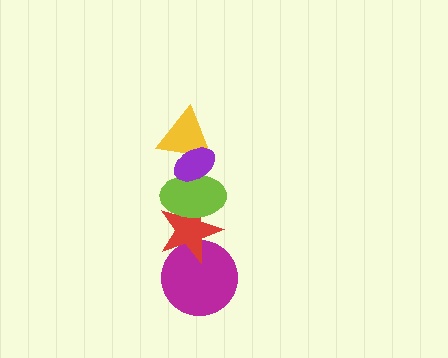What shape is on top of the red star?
The lime ellipse is on top of the red star.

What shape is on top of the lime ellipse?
The yellow triangle is on top of the lime ellipse.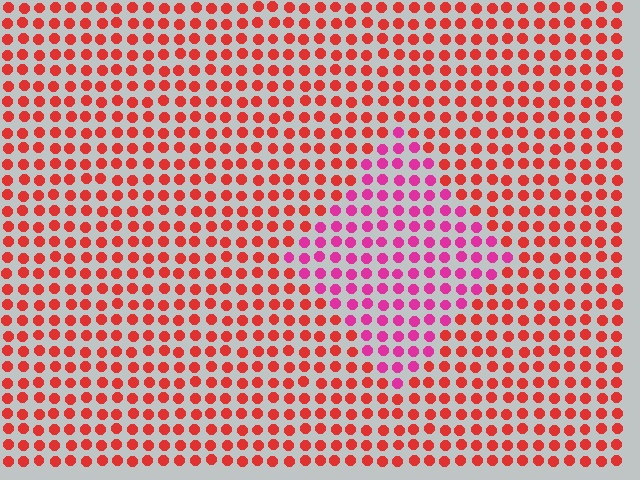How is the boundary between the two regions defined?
The boundary is defined purely by a slight shift in hue (about 39 degrees). Spacing, size, and orientation are identical on both sides.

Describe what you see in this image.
The image is filled with small red elements in a uniform arrangement. A diamond-shaped region is visible where the elements are tinted to a slightly different hue, forming a subtle color boundary.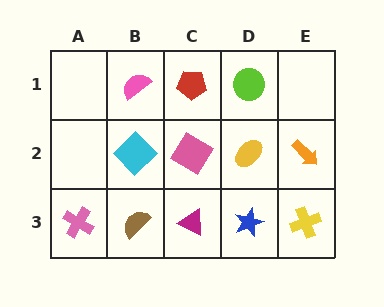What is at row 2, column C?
A pink diamond.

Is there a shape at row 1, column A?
No, that cell is empty.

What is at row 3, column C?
A magenta triangle.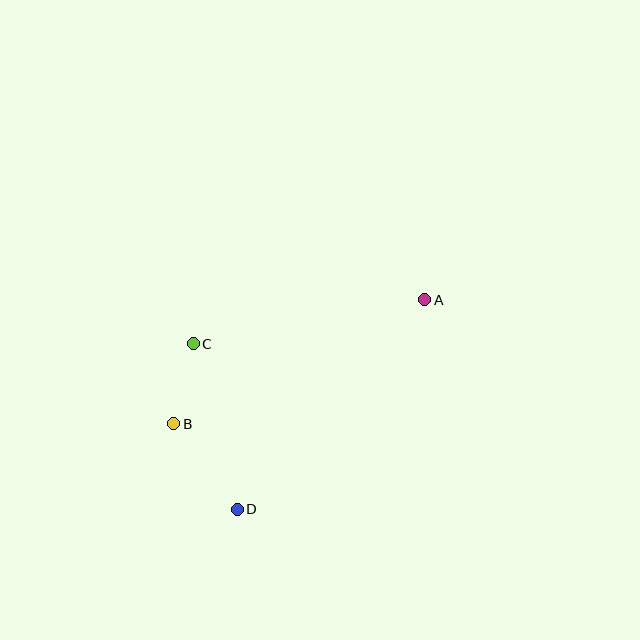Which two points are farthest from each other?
Points A and D are farthest from each other.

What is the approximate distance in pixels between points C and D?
The distance between C and D is approximately 171 pixels.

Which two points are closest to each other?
Points B and C are closest to each other.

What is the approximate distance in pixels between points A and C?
The distance between A and C is approximately 235 pixels.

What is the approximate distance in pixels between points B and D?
The distance between B and D is approximately 106 pixels.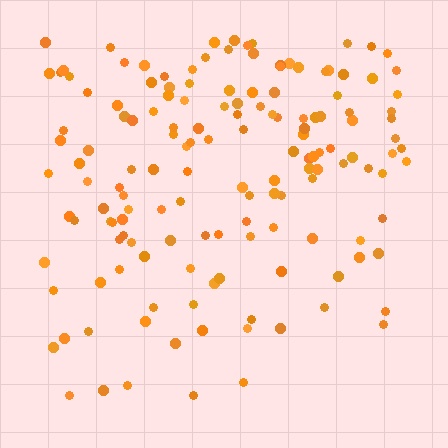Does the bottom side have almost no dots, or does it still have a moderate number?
Still a moderate number, just noticeably fewer than the top.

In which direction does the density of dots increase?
From bottom to top, with the top side densest.